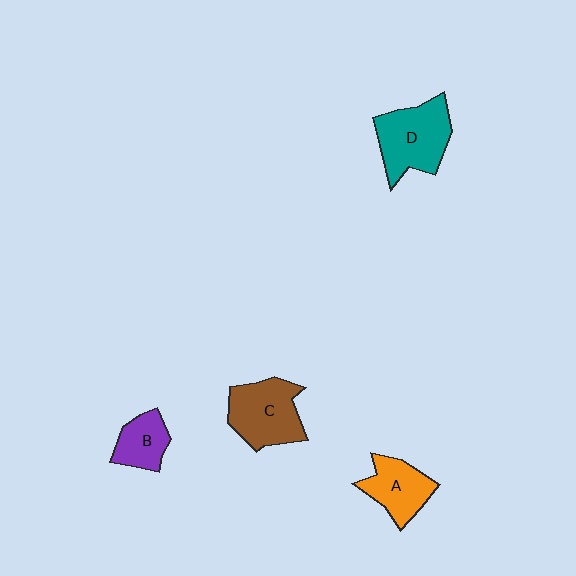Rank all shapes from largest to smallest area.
From largest to smallest: D (teal), C (brown), A (orange), B (purple).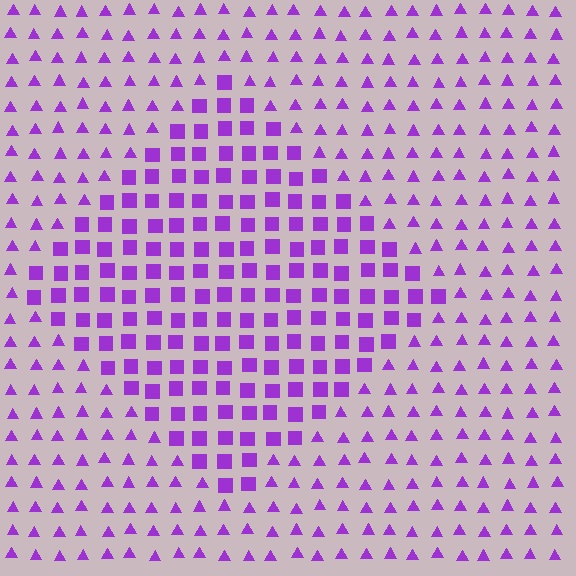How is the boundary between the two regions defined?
The boundary is defined by a change in element shape: squares inside vs. triangles outside. All elements share the same color and spacing.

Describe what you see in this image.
The image is filled with small purple elements arranged in a uniform grid. A diamond-shaped region contains squares, while the surrounding area contains triangles. The boundary is defined purely by the change in element shape.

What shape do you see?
I see a diamond.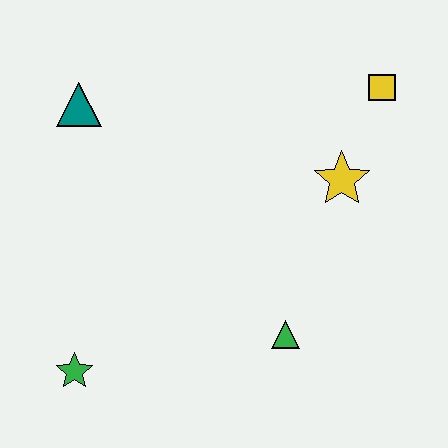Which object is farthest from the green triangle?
The teal triangle is farthest from the green triangle.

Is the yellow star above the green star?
Yes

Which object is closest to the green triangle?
The yellow star is closest to the green triangle.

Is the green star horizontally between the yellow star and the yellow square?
No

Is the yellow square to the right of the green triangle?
Yes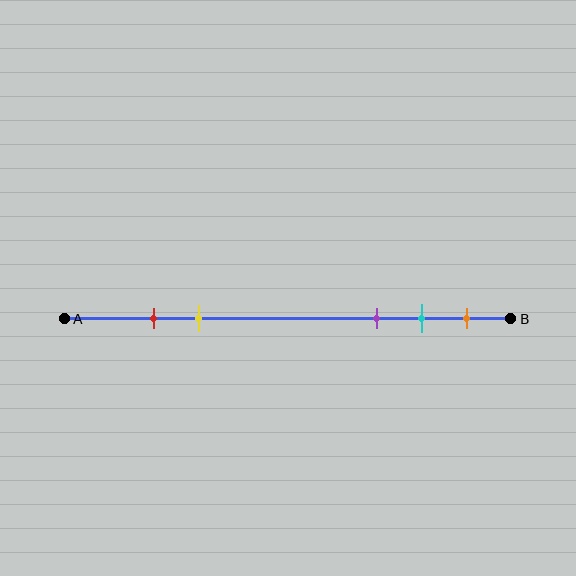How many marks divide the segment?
There are 5 marks dividing the segment.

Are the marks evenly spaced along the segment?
No, the marks are not evenly spaced.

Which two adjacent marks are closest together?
The red and yellow marks are the closest adjacent pair.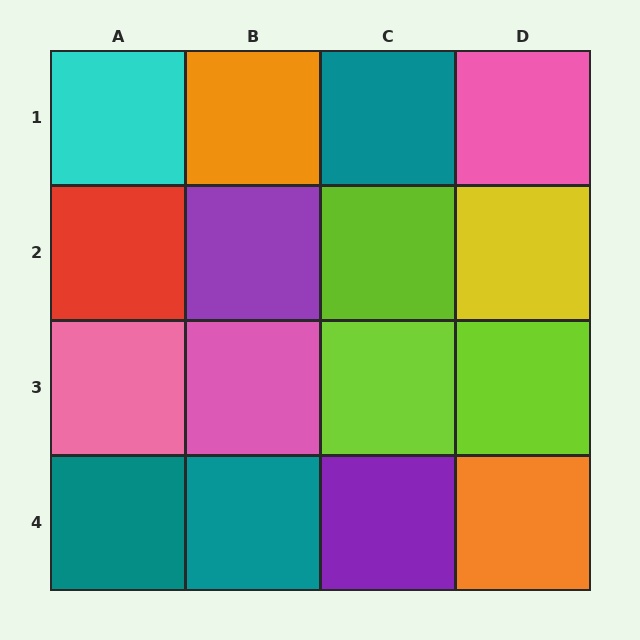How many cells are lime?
3 cells are lime.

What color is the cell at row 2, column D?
Yellow.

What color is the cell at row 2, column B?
Purple.